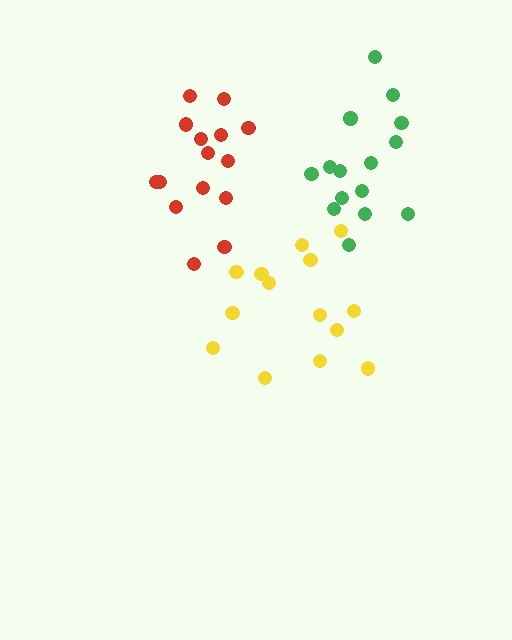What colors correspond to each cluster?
The clusters are colored: yellow, green, red.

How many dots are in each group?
Group 1: 14 dots, Group 2: 15 dots, Group 3: 15 dots (44 total).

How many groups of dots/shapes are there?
There are 3 groups.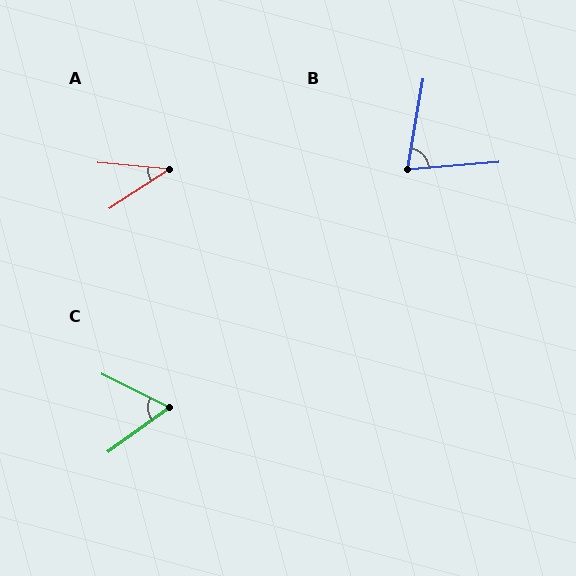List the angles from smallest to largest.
A (38°), C (62°), B (76°).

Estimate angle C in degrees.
Approximately 62 degrees.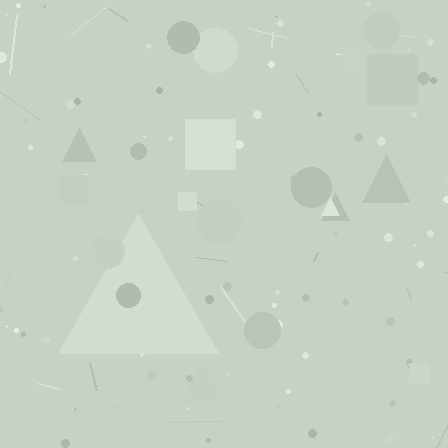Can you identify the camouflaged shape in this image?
The camouflaged shape is a triangle.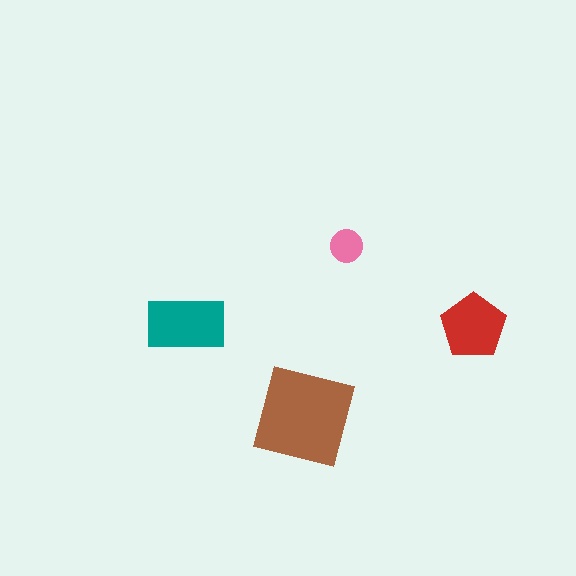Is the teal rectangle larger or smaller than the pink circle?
Larger.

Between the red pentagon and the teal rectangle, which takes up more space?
The teal rectangle.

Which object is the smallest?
The pink circle.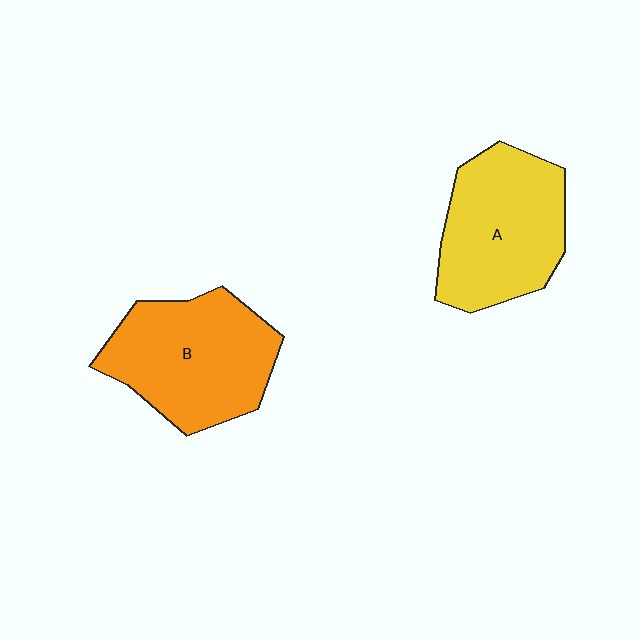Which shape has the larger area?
Shape B (orange).